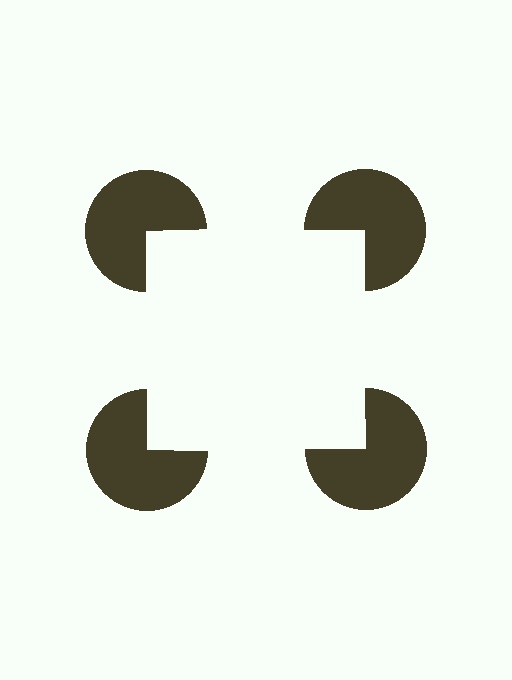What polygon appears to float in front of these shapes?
An illusory square — its edges are inferred from the aligned wedge cuts in the pac-man discs, not physically drawn.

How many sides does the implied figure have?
4 sides.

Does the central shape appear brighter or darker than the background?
It typically appears slightly brighter than the background, even though no actual brightness change is drawn.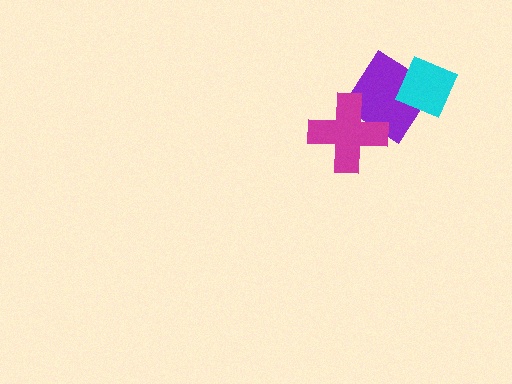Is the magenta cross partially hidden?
No, no other shape covers it.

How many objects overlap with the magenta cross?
1 object overlaps with the magenta cross.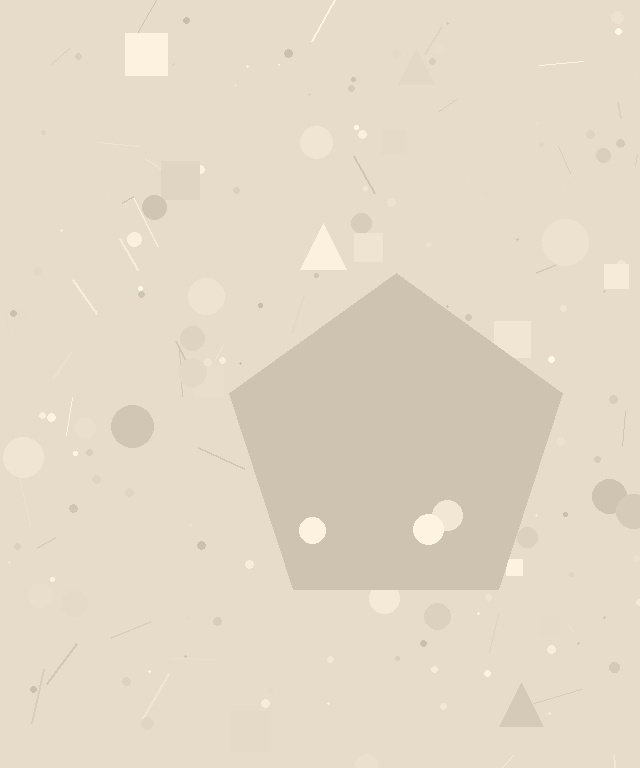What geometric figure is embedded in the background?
A pentagon is embedded in the background.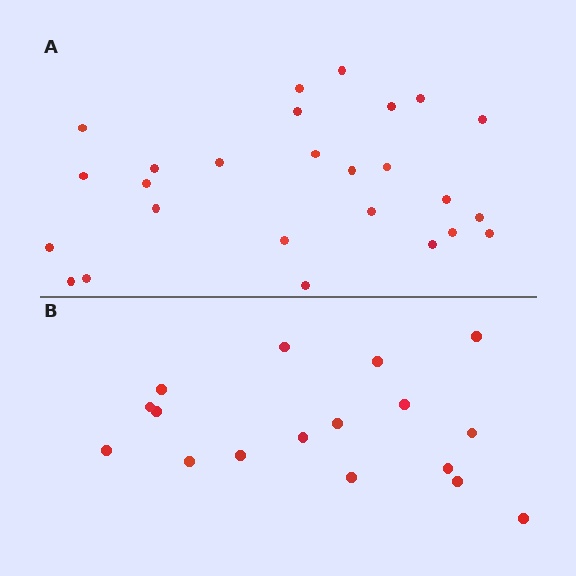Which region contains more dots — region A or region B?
Region A (the top region) has more dots.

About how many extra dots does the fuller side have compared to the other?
Region A has roughly 8 or so more dots than region B.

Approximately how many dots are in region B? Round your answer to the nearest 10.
About 20 dots. (The exact count is 17, which rounds to 20.)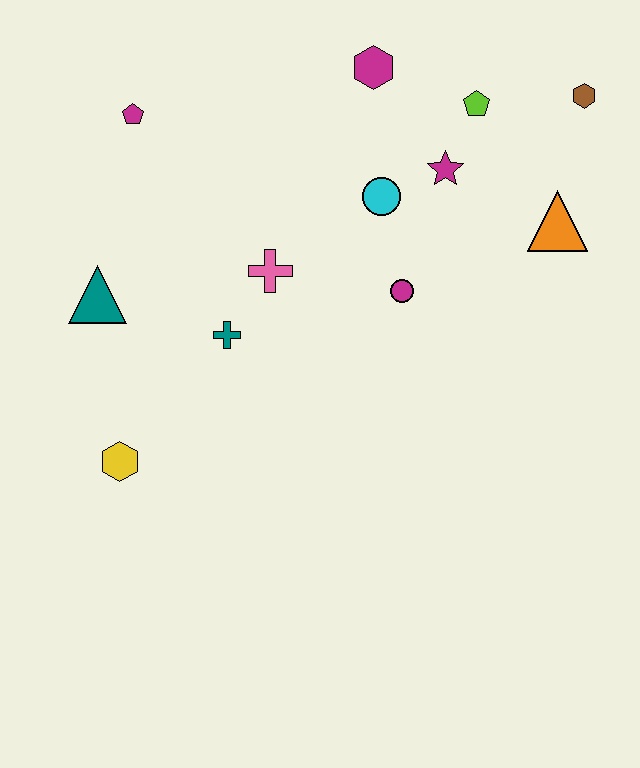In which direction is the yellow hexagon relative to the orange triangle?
The yellow hexagon is to the left of the orange triangle.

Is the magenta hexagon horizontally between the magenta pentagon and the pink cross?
No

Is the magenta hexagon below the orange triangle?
No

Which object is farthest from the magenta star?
The yellow hexagon is farthest from the magenta star.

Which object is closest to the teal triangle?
The teal cross is closest to the teal triangle.